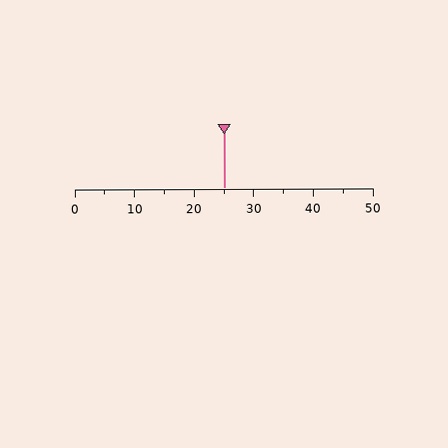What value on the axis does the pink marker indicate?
The marker indicates approximately 25.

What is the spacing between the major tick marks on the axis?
The major ticks are spaced 10 apart.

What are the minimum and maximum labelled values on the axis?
The axis runs from 0 to 50.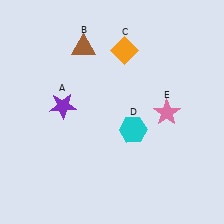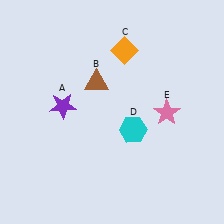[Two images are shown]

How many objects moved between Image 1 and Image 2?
1 object moved between the two images.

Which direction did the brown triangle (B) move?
The brown triangle (B) moved down.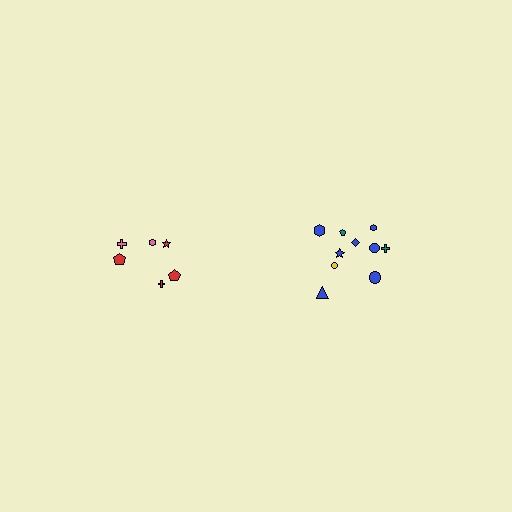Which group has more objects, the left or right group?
The right group.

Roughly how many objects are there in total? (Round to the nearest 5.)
Roughly 15 objects in total.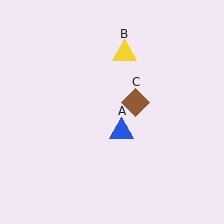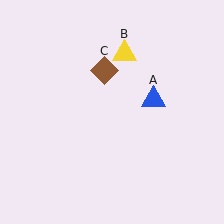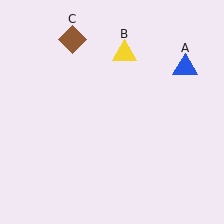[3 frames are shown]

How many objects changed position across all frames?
2 objects changed position: blue triangle (object A), brown diamond (object C).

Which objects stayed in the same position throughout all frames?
Yellow triangle (object B) remained stationary.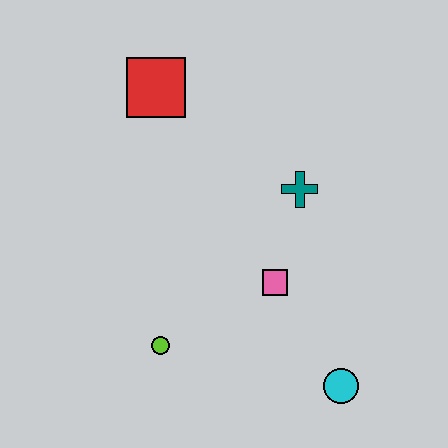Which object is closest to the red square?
The teal cross is closest to the red square.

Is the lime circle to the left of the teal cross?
Yes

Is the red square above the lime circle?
Yes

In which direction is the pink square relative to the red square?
The pink square is below the red square.